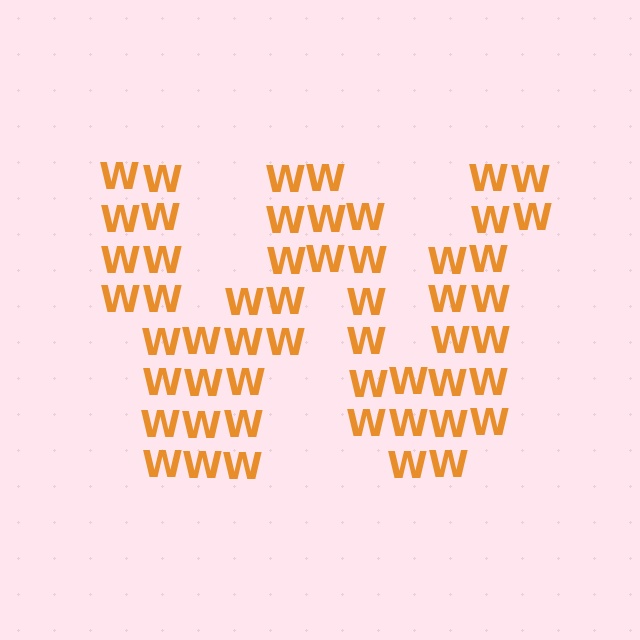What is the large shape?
The large shape is the letter W.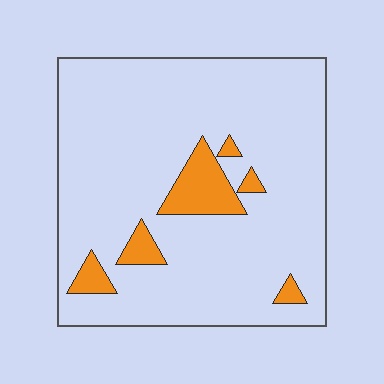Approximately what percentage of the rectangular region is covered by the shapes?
Approximately 10%.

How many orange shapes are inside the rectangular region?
6.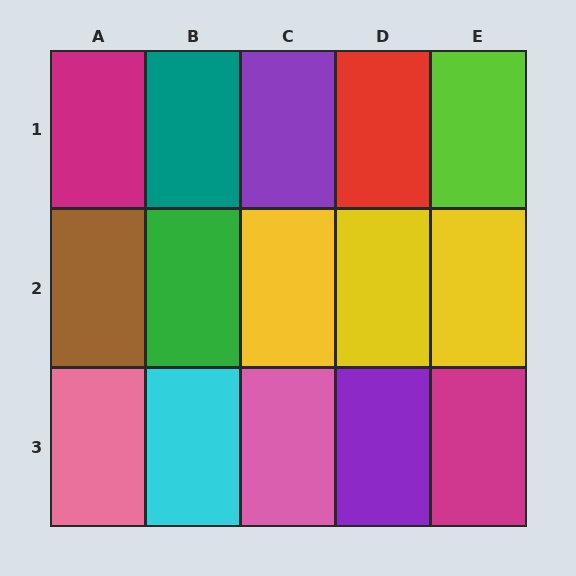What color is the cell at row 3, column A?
Pink.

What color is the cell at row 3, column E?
Magenta.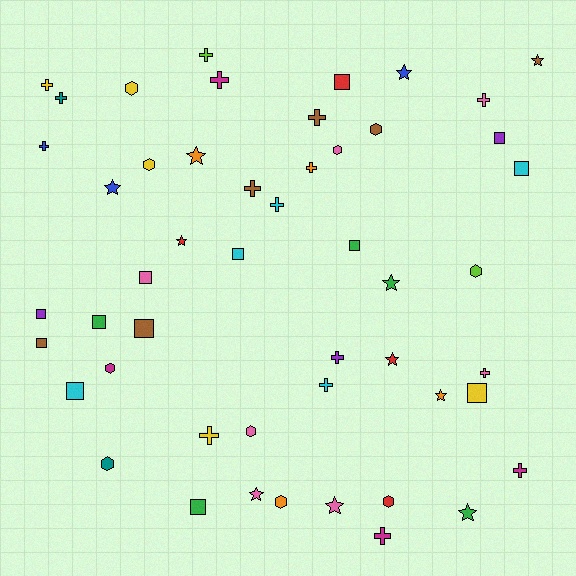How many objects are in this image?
There are 50 objects.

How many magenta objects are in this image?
There are 4 magenta objects.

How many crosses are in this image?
There are 16 crosses.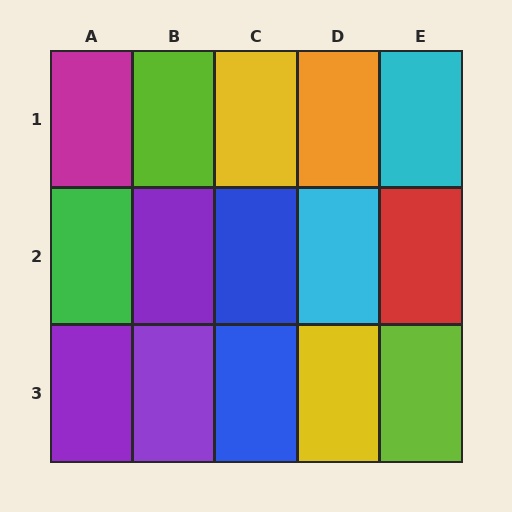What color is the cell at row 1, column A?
Magenta.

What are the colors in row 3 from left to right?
Purple, purple, blue, yellow, lime.